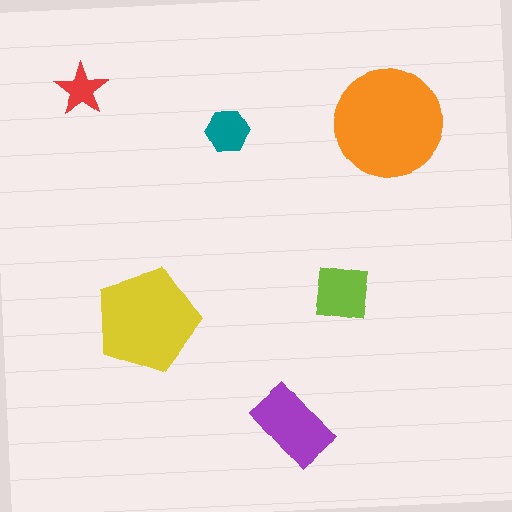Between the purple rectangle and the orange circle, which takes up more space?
The orange circle.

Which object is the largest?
The orange circle.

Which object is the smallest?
The red star.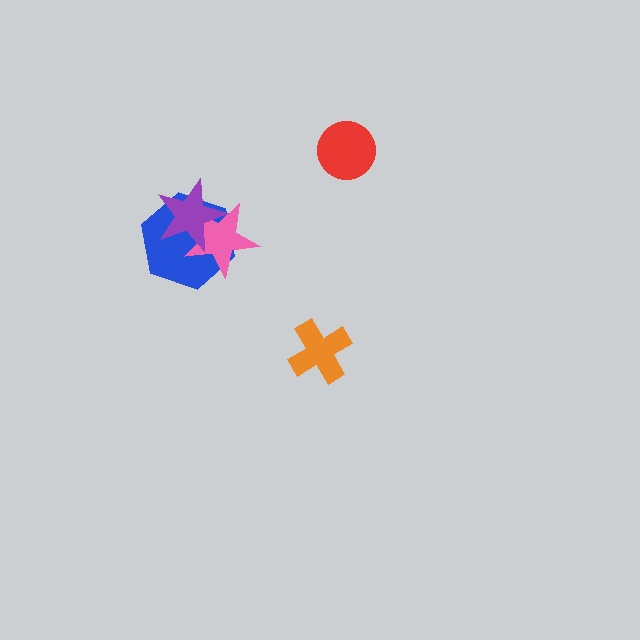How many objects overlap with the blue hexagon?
2 objects overlap with the blue hexagon.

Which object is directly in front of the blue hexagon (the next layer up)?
The pink star is directly in front of the blue hexagon.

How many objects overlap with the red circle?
0 objects overlap with the red circle.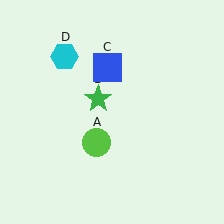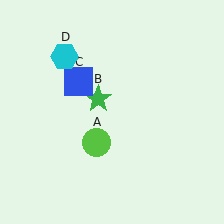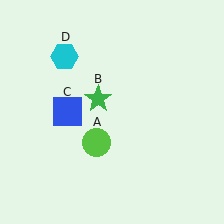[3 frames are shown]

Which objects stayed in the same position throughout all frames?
Lime circle (object A) and green star (object B) and cyan hexagon (object D) remained stationary.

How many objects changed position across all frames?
1 object changed position: blue square (object C).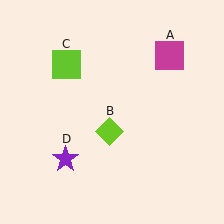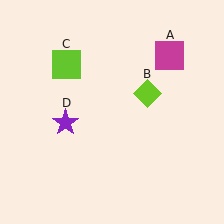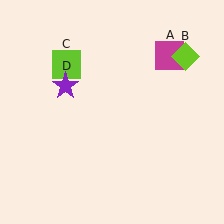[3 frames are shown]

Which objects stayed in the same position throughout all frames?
Magenta square (object A) and lime square (object C) remained stationary.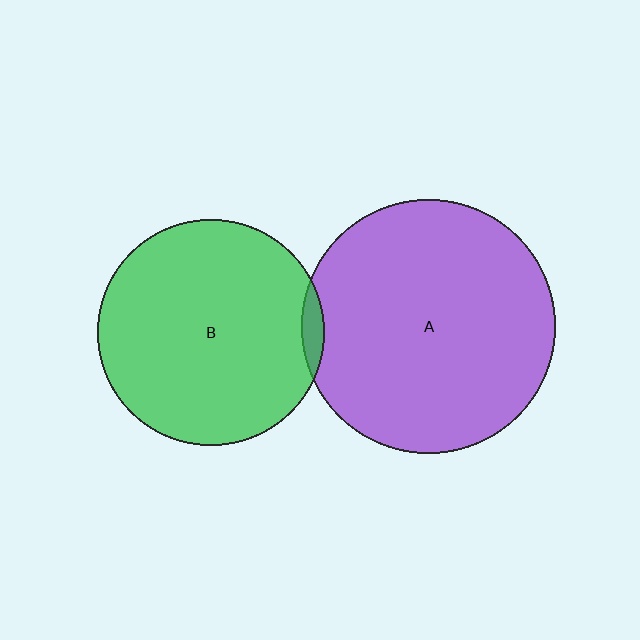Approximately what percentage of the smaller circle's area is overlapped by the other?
Approximately 5%.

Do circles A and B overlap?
Yes.